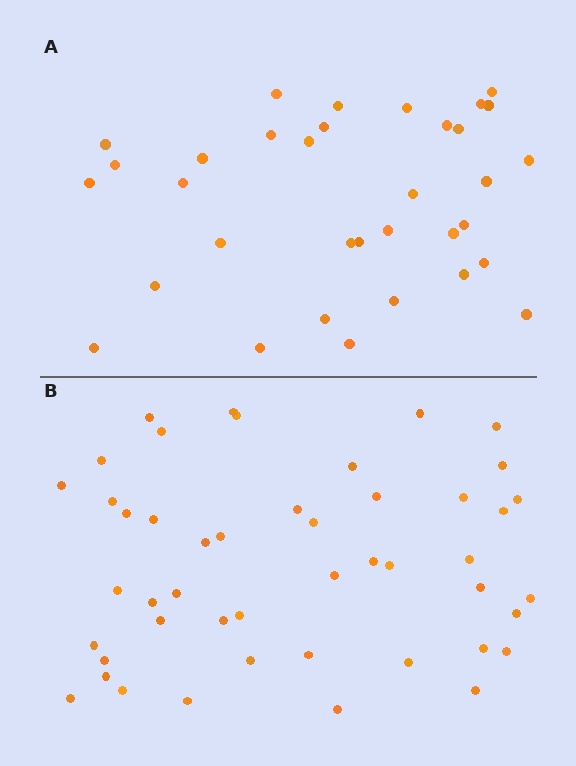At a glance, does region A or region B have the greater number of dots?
Region B (the bottom region) has more dots.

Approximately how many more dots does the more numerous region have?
Region B has approximately 15 more dots than region A.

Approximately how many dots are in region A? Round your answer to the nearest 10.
About 30 dots. (The exact count is 34, which rounds to 30.)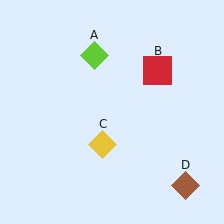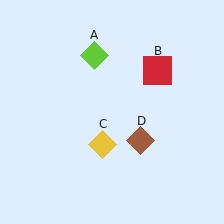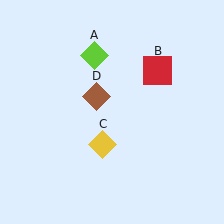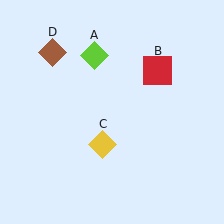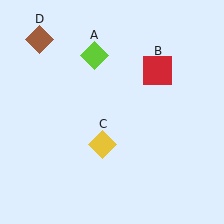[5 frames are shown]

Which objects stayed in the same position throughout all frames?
Lime diamond (object A) and red square (object B) and yellow diamond (object C) remained stationary.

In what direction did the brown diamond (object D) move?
The brown diamond (object D) moved up and to the left.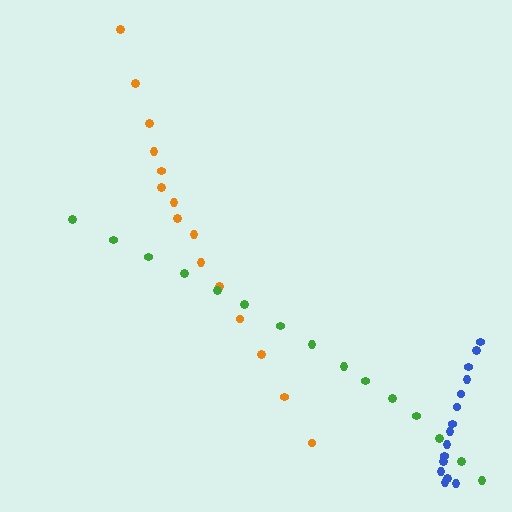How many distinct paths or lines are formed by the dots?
There are 3 distinct paths.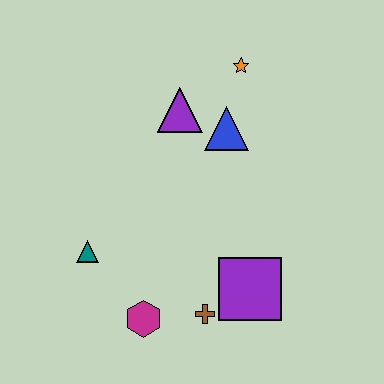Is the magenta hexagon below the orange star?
Yes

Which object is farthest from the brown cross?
The orange star is farthest from the brown cross.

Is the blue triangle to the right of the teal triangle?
Yes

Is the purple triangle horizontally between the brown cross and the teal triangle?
Yes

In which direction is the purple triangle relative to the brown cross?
The purple triangle is above the brown cross.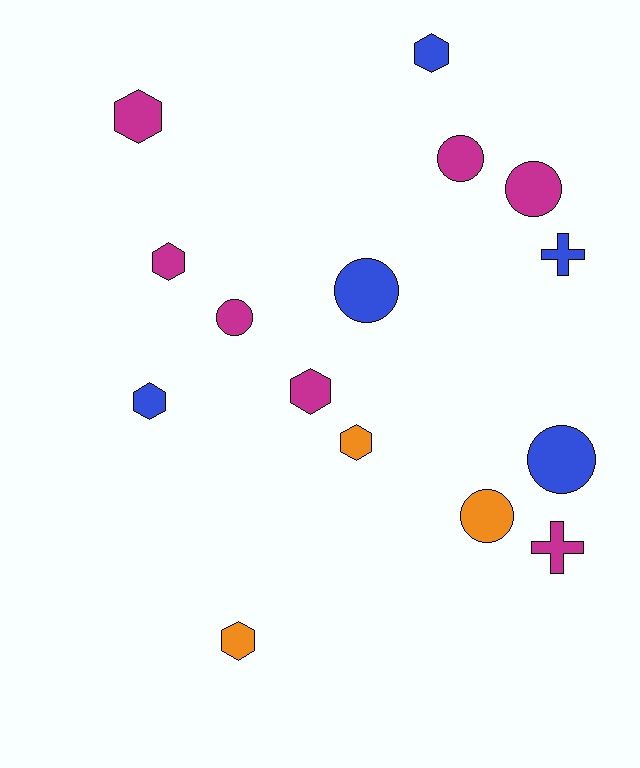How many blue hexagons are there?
There are 2 blue hexagons.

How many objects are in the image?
There are 15 objects.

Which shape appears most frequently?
Hexagon, with 7 objects.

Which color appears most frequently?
Magenta, with 7 objects.